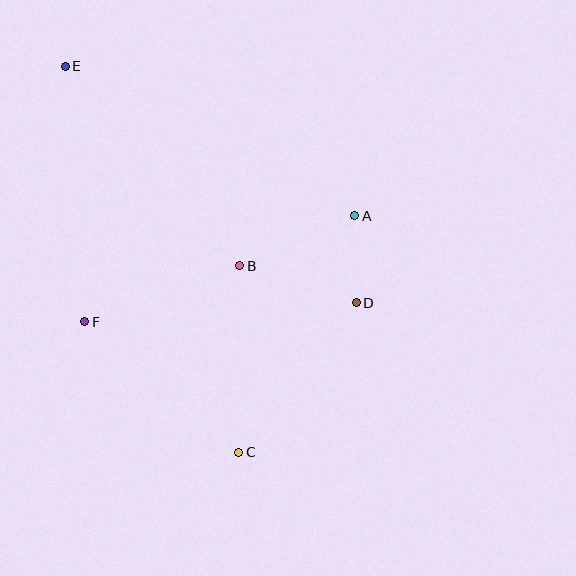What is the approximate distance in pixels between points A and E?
The distance between A and E is approximately 326 pixels.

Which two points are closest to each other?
Points A and D are closest to each other.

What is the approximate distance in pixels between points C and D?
The distance between C and D is approximately 190 pixels.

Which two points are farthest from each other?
Points C and E are farthest from each other.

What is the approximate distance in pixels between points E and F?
The distance between E and F is approximately 256 pixels.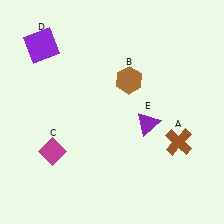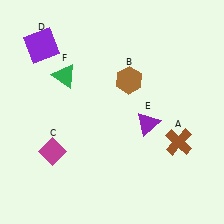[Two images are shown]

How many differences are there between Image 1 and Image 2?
There is 1 difference between the two images.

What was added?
A green triangle (F) was added in Image 2.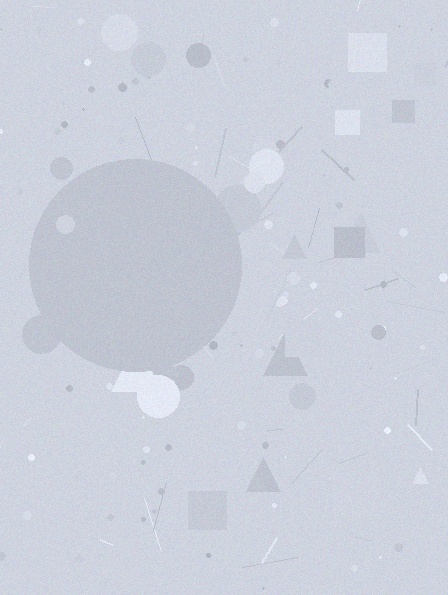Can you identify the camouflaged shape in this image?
The camouflaged shape is a circle.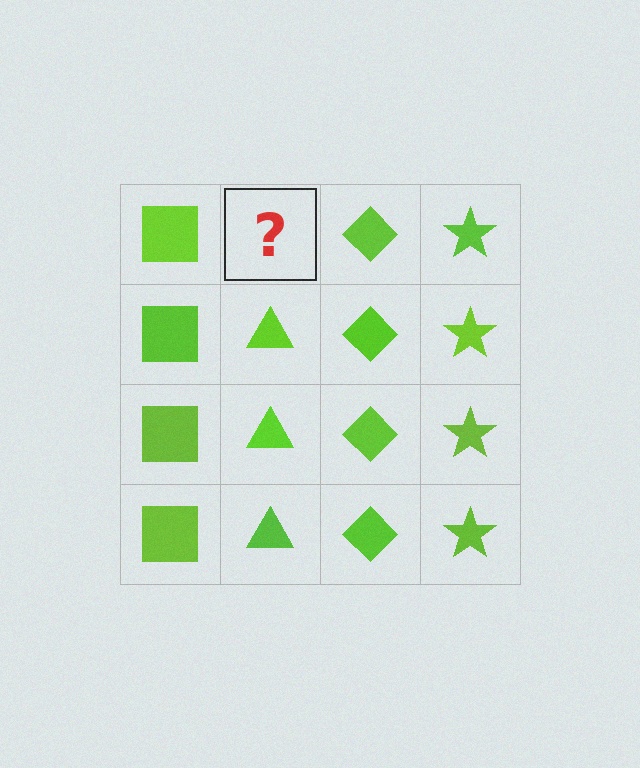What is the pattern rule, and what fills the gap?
The rule is that each column has a consistent shape. The gap should be filled with a lime triangle.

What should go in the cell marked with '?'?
The missing cell should contain a lime triangle.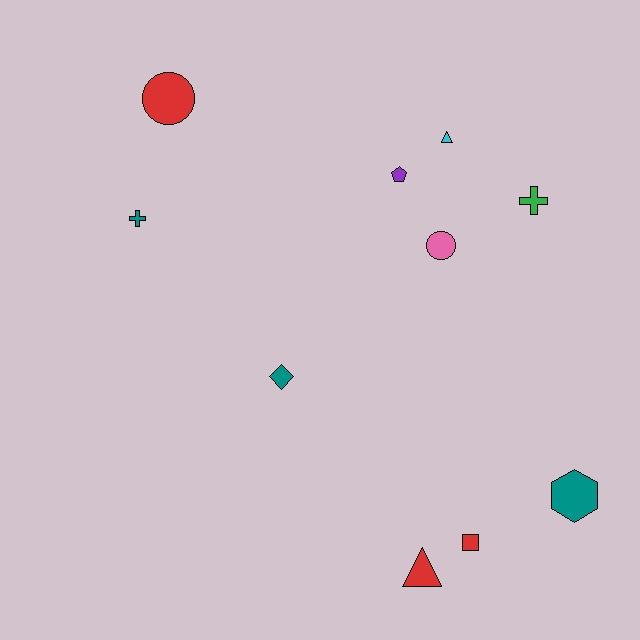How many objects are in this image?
There are 10 objects.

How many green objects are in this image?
There is 1 green object.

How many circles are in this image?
There are 2 circles.